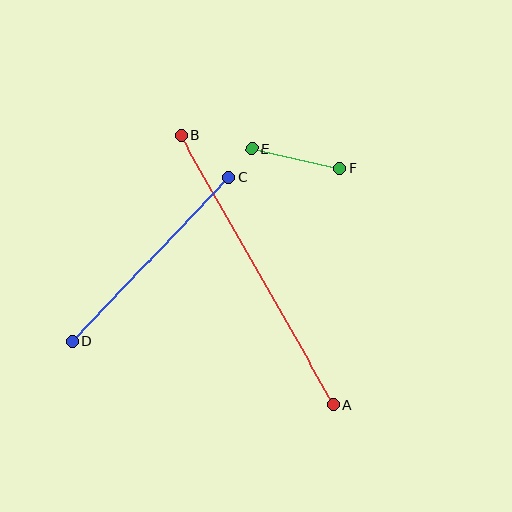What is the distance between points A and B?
The distance is approximately 310 pixels.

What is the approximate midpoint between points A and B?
The midpoint is at approximately (257, 270) pixels.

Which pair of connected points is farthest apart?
Points A and B are farthest apart.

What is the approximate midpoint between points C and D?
The midpoint is at approximately (151, 259) pixels.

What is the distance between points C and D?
The distance is approximately 227 pixels.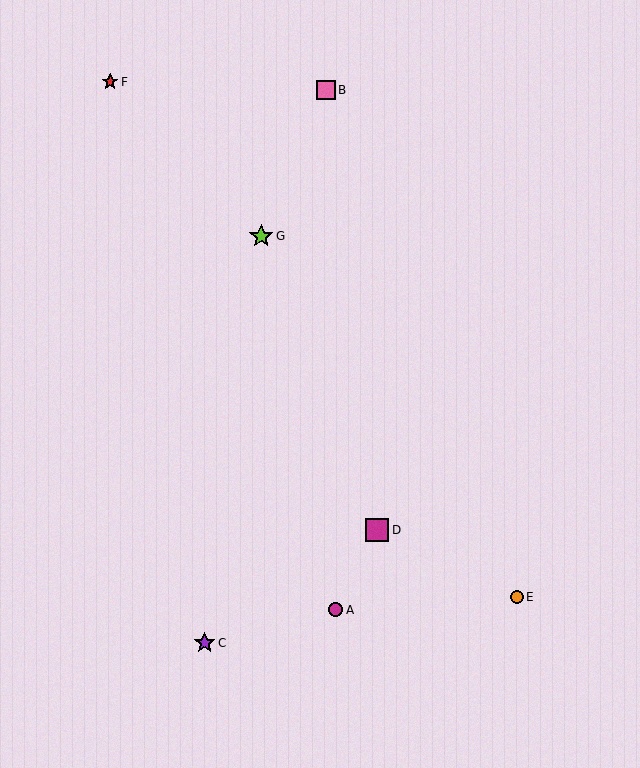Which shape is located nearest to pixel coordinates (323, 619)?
The magenta circle (labeled A) at (336, 610) is nearest to that location.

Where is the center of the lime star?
The center of the lime star is at (261, 236).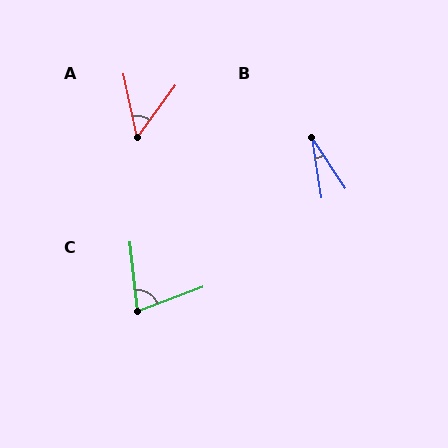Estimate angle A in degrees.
Approximately 48 degrees.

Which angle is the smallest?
B, at approximately 24 degrees.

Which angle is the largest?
C, at approximately 75 degrees.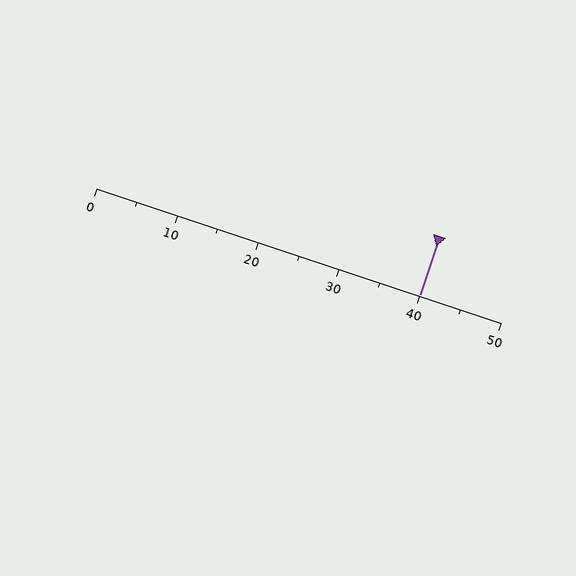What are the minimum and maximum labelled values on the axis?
The axis runs from 0 to 50.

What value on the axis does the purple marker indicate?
The marker indicates approximately 40.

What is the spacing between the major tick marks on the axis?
The major ticks are spaced 10 apart.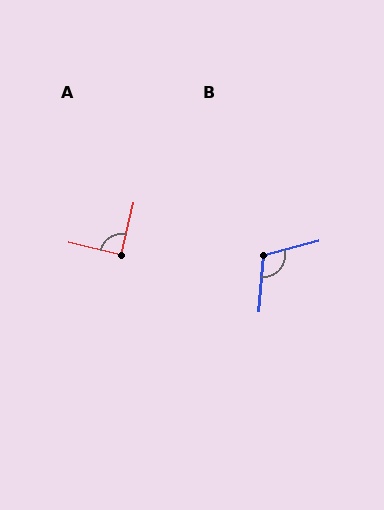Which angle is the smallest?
A, at approximately 90 degrees.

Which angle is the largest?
B, at approximately 108 degrees.